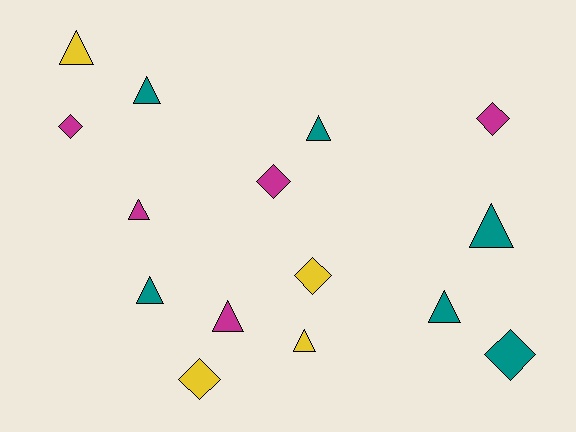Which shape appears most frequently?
Triangle, with 9 objects.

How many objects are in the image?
There are 15 objects.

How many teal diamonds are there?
There is 1 teal diamond.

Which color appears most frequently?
Teal, with 6 objects.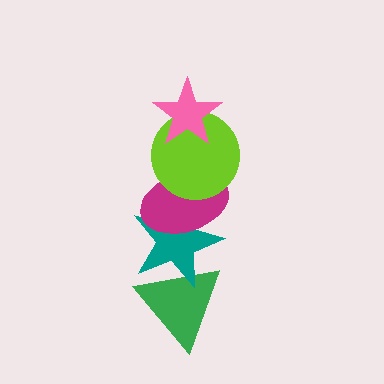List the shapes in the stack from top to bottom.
From top to bottom: the pink star, the lime circle, the magenta ellipse, the teal star, the green triangle.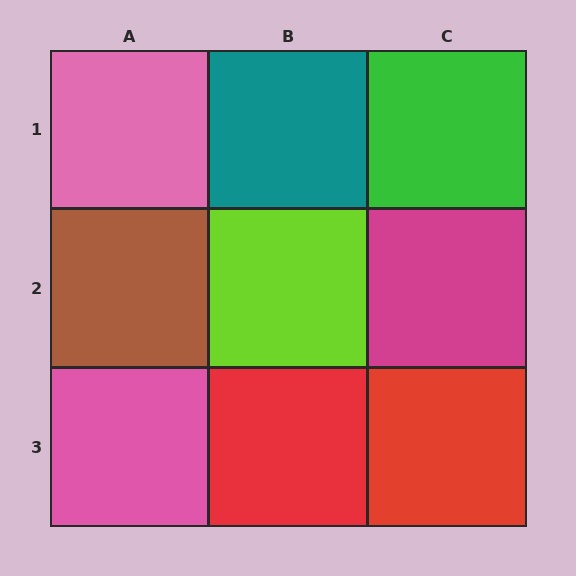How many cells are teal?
1 cell is teal.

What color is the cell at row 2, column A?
Brown.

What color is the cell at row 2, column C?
Magenta.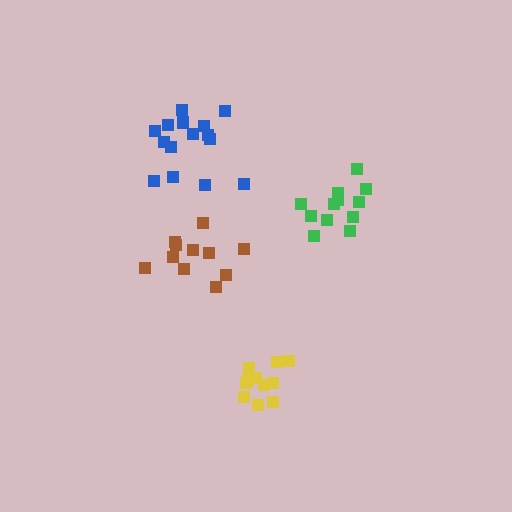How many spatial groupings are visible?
There are 4 spatial groupings.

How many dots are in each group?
Group 1: 11 dots, Group 2: 15 dots, Group 3: 11 dots, Group 4: 12 dots (49 total).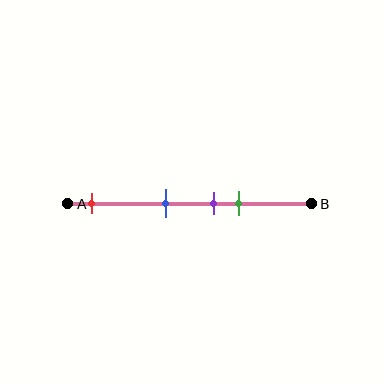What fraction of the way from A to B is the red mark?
The red mark is approximately 10% (0.1) of the way from A to B.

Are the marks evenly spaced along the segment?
No, the marks are not evenly spaced.